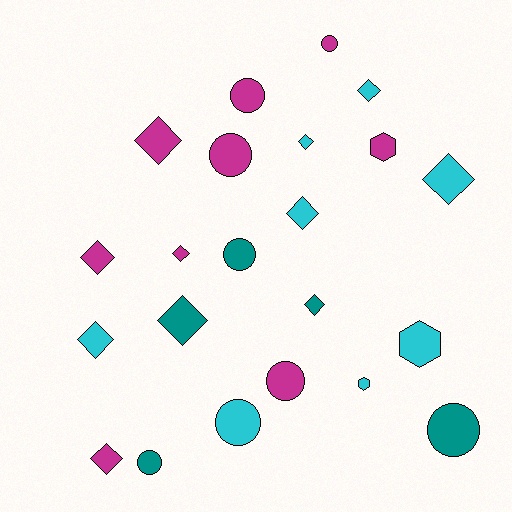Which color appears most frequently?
Magenta, with 9 objects.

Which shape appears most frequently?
Diamond, with 11 objects.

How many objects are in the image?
There are 22 objects.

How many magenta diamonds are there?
There are 4 magenta diamonds.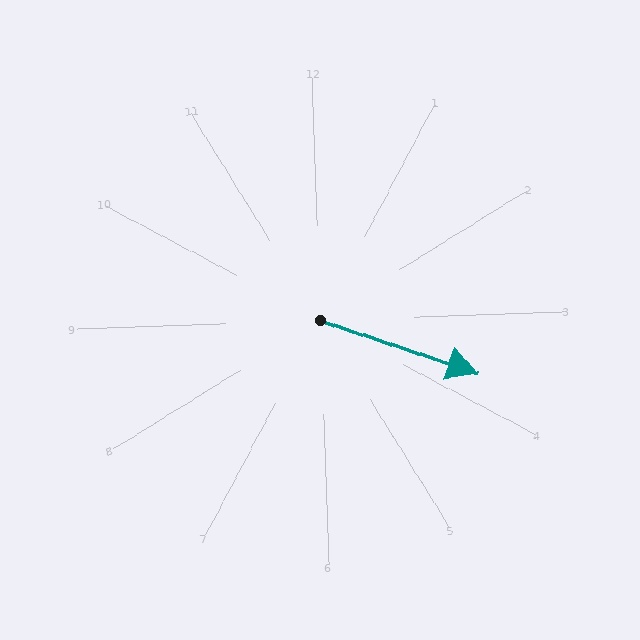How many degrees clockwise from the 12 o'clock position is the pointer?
Approximately 111 degrees.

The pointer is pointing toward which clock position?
Roughly 4 o'clock.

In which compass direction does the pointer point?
East.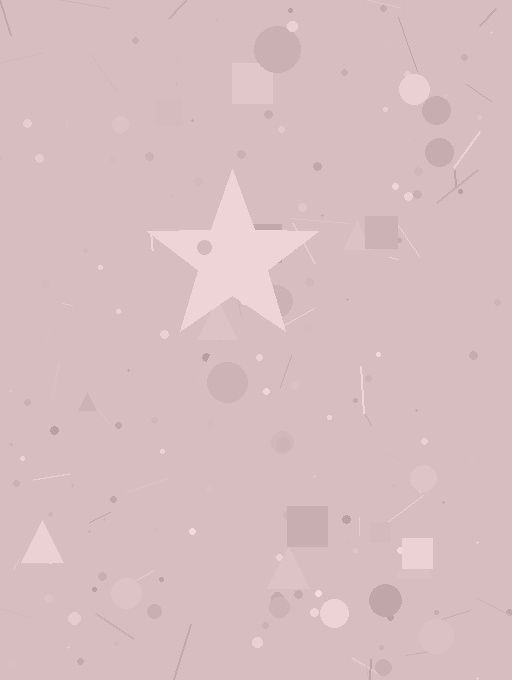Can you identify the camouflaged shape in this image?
The camouflaged shape is a star.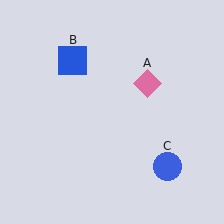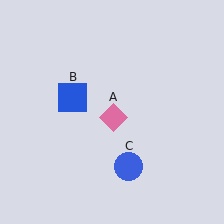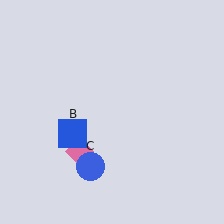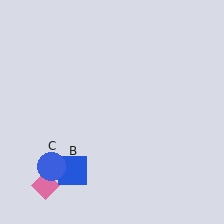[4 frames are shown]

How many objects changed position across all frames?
3 objects changed position: pink diamond (object A), blue square (object B), blue circle (object C).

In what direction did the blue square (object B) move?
The blue square (object B) moved down.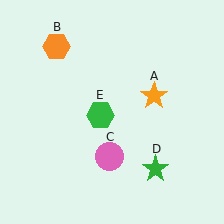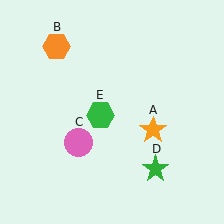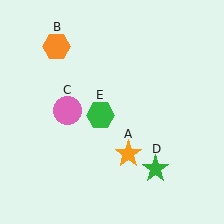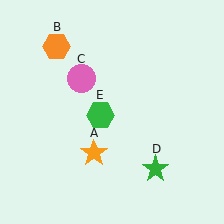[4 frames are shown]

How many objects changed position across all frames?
2 objects changed position: orange star (object A), pink circle (object C).